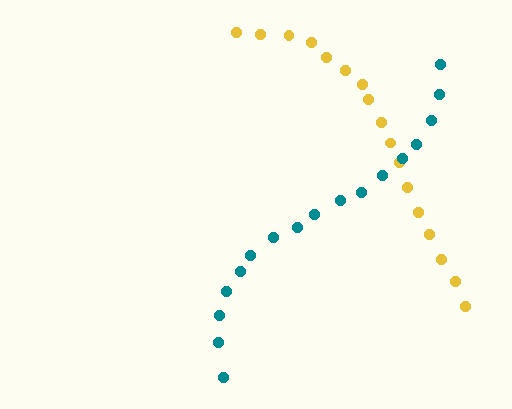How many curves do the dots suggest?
There are 2 distinct paths.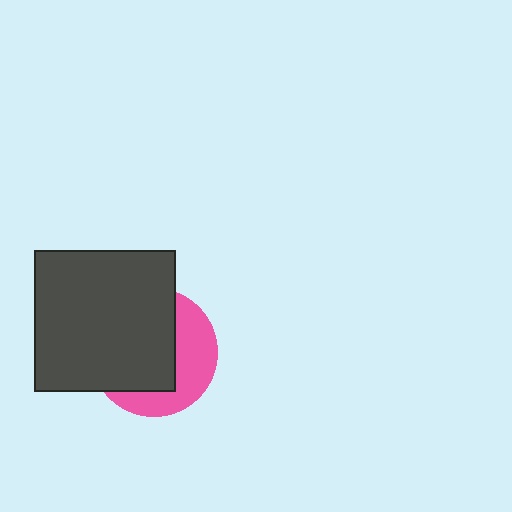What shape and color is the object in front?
The object in front is a dark gray square.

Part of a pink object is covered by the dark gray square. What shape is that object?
It is a circle.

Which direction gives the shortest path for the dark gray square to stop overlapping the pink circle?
Moving left gives the shortest separation.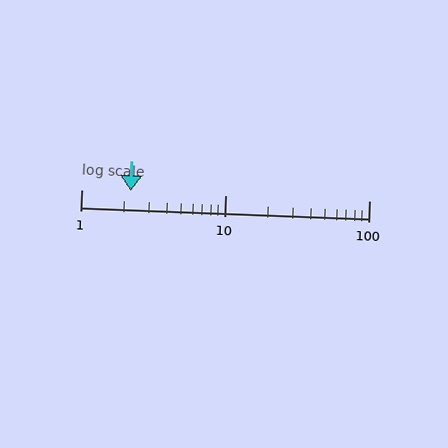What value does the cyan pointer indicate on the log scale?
The pointer indicates approximately 2.2.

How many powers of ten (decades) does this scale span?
The scale spans 2 decades, from 1 to 100.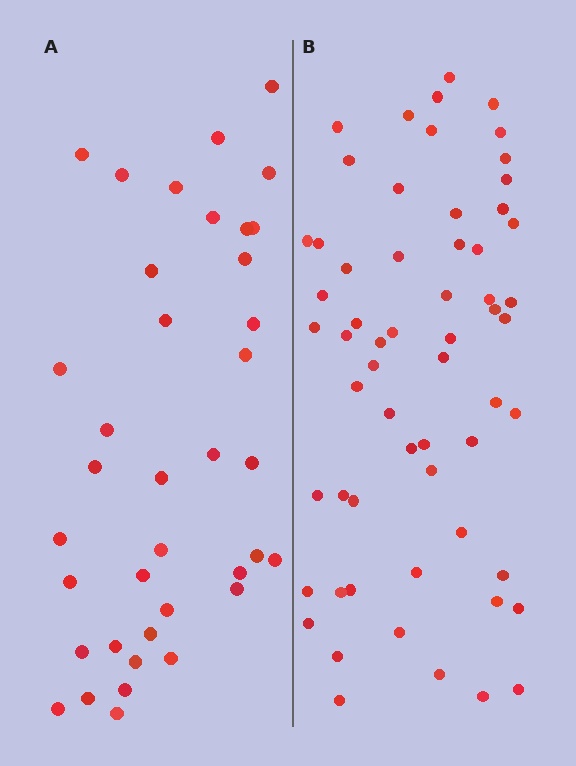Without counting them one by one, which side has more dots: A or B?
Region B (the right region) has more dots.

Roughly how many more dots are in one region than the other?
Region B has approximately 20 more dots than region A.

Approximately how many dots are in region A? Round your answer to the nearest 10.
About 40 dots. (The exact count is 38, which rounds to 40.)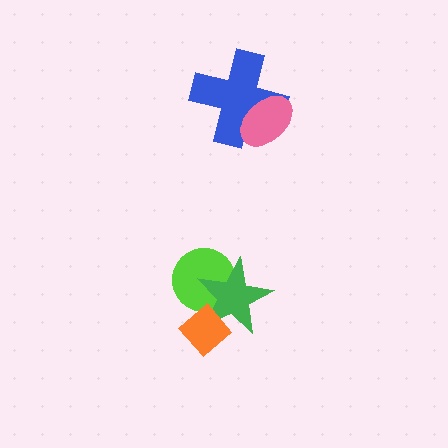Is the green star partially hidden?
Yes, it is partially covered by another shape.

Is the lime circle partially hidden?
Yes, it is partially covered by another shape.